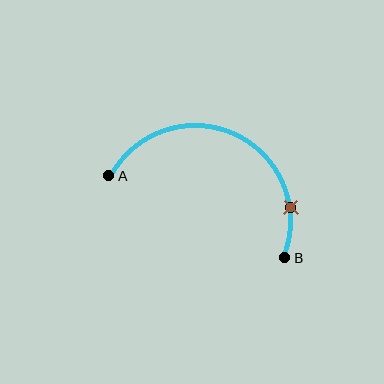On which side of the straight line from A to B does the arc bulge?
The arc bulges above the straight line connecting A and B.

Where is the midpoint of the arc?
The arc midpoint is the point on the curve farthest from the straight line joining A and B. It sits above that line.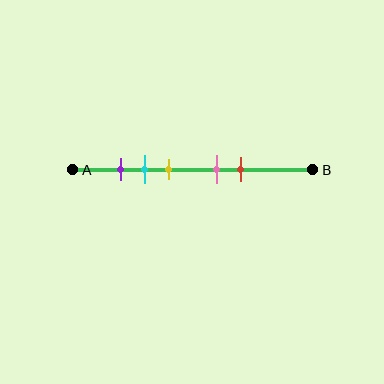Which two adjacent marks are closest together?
The purple and cyan marks are the closest adjacent pair.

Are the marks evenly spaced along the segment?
No, the marks are not evenly spaced.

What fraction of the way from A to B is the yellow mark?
The yellow mark is approximately 40% (0.4) of the way from A to B.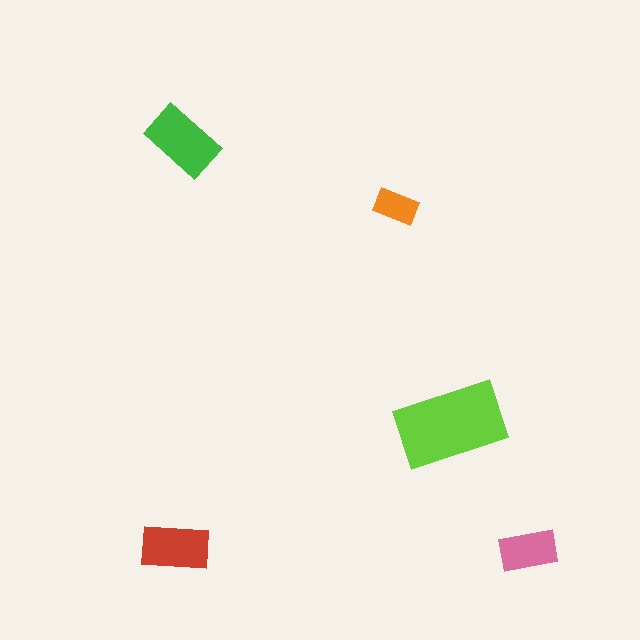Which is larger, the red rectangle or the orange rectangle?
The red one.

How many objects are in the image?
There are 5 objects in the image.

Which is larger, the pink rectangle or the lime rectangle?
The lime one.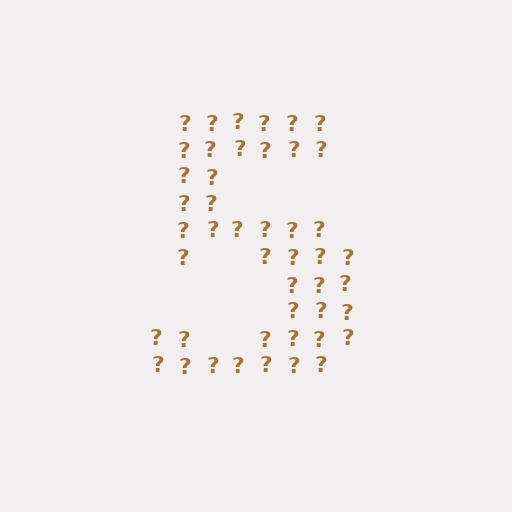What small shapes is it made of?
It is made of small question marks.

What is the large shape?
The large shape is the digit 5.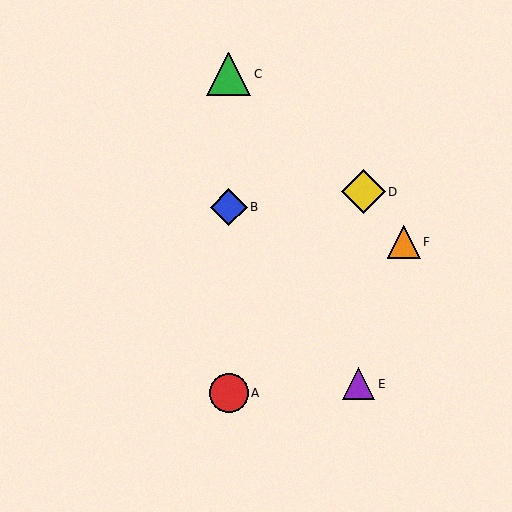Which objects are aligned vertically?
Objects A, B, C are aligned vertically.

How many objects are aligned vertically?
3 objects (A, B, C) are aligned vertically.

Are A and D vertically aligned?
No, A is at x≈229 and D is at x≈363.